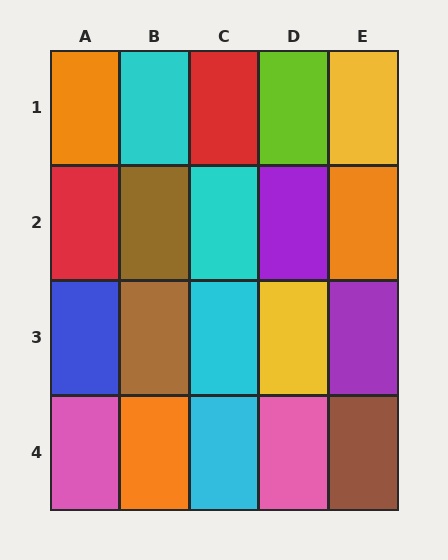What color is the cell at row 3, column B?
Brown.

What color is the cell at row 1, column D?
Lime.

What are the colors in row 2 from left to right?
Red, brown, cyan, purple, orange.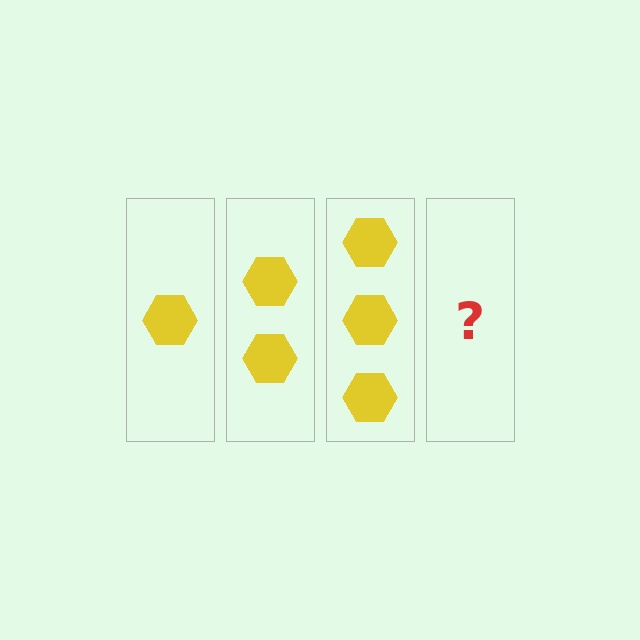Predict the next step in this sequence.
The next step is 4 hexagons.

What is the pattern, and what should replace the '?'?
The pattern is that each step adds one more hexagon. The '?' should be 4 hexagons.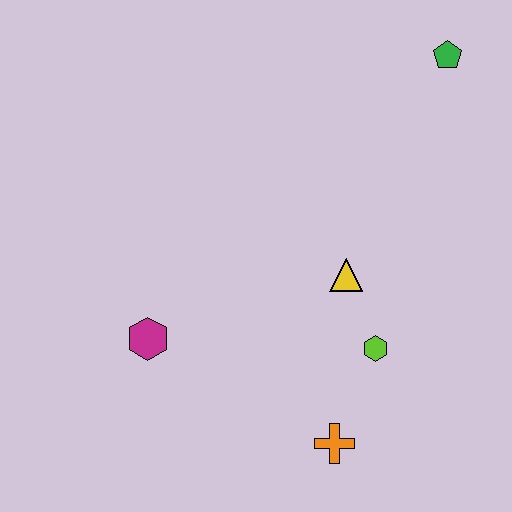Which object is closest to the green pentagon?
The yellow triangle is closest to the green pentagon.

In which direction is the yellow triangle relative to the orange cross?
The yellow triangle is above the orange cross.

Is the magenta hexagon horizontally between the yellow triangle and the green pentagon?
No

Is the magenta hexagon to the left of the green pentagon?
Yes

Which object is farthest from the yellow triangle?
The green pentagon is farthest from the yellow triangle.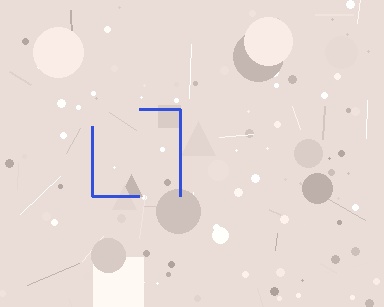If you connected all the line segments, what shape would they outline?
They would outline a square.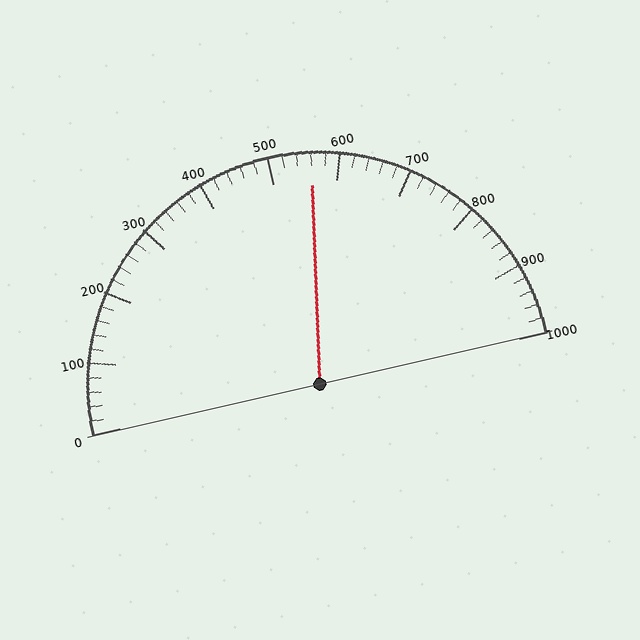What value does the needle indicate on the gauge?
The needle indicates approximately 560.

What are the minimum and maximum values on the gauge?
The gauge ranges from 0 to 1000.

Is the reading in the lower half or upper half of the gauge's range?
The reading is in the upper half of the range (0 to 1000).